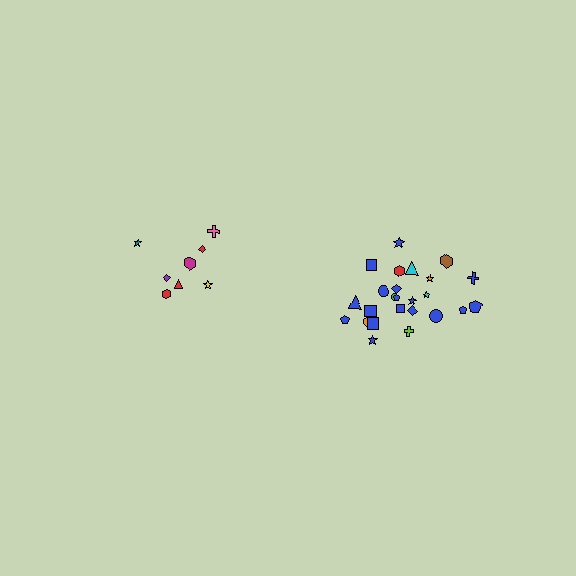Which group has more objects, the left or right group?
The right group.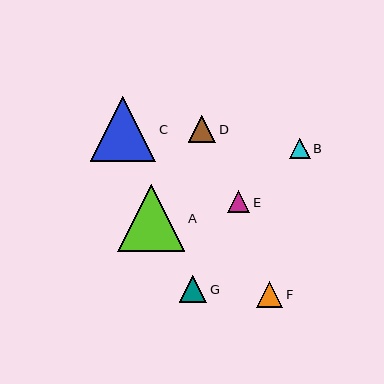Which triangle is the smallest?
Triangle B is the smallest with a size of approximately 21 pixels.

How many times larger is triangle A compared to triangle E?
Triangle A is approximately 3.1 times the size of triangle E.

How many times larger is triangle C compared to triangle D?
Triangle C is approximately 2.4 times the size of triangle D.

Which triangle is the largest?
Triangle A is the largest with a size of approximately 67 pixels.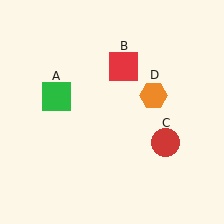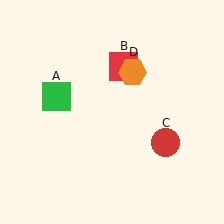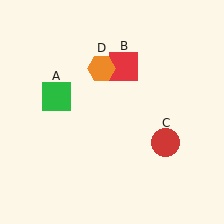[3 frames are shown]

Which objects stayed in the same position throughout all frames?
Green square (object A) and red square (object B) and red circle (object C) remained stationary.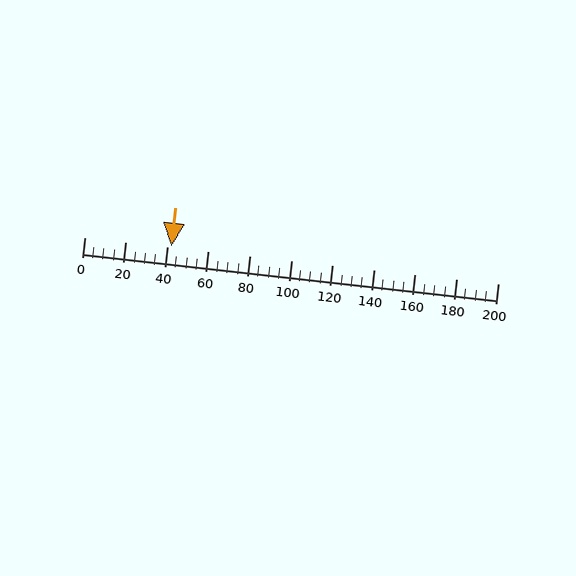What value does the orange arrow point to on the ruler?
The orange arrow points to approximately 42.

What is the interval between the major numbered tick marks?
The major tick marks are spaced 20 units apart.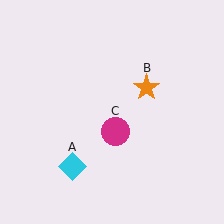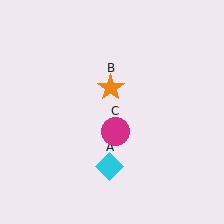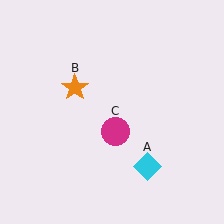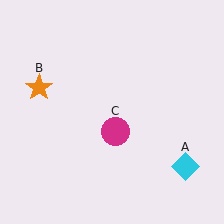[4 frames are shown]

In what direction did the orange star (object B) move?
The orange star (object B) moved left.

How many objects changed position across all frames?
2 objects changed position: cyan diamond (object A), orange star (object B).